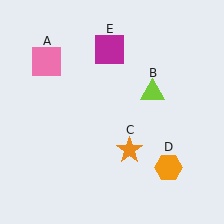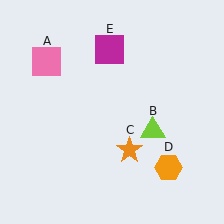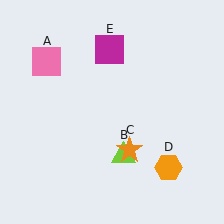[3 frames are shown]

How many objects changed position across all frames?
1 object changed position: lime triangle (object B).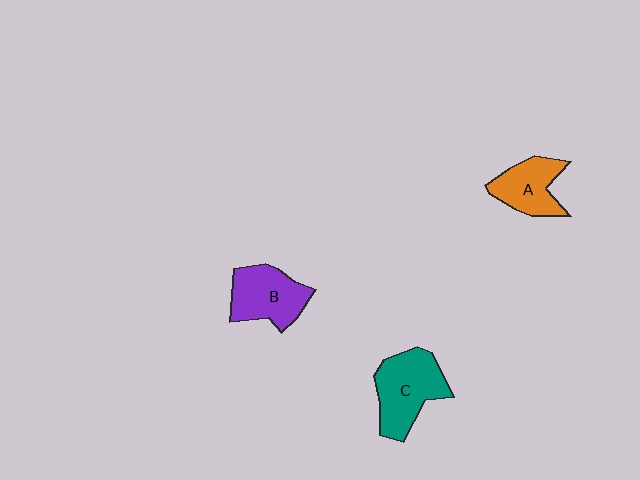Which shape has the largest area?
Shape C (teal).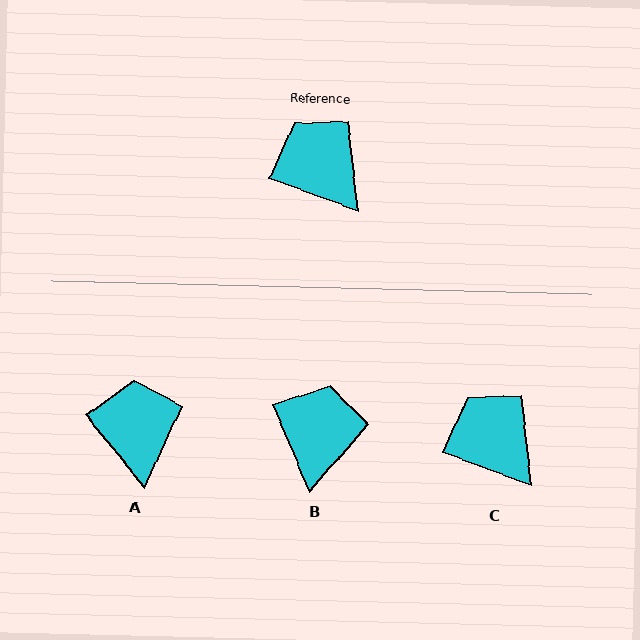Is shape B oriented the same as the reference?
No, it is off by about 47 degrees.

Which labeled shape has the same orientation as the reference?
C.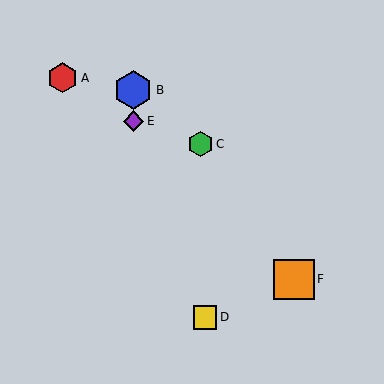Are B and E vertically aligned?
Yes, both are at x≈133.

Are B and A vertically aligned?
No, B is at x≈133 and A is at x≈63.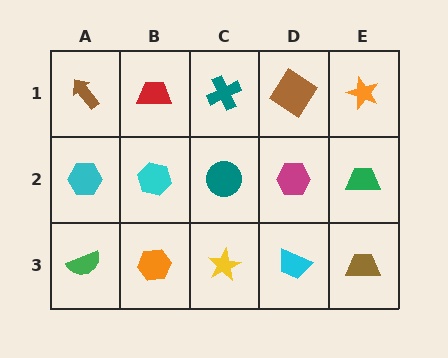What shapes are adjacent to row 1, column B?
A cyan hexagon (row 2, column B), a brown arrow (row 1, column A), a teal cross (row 1, column C).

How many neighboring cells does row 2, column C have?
4.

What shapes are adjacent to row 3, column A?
A cyan hexagon (row 2, column A), an orange hexagon (row 3, column B).